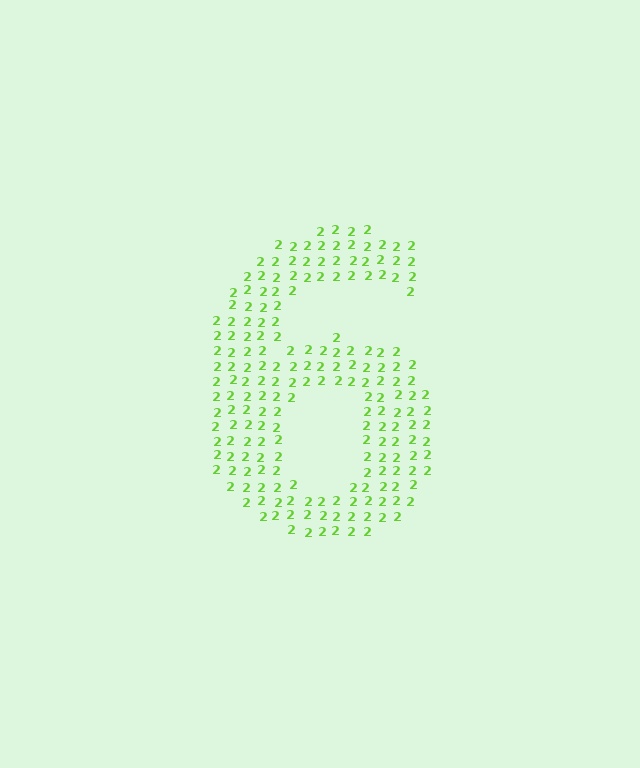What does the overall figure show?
The overall figure shows the digit 6.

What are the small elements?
The small elements are digit 2's.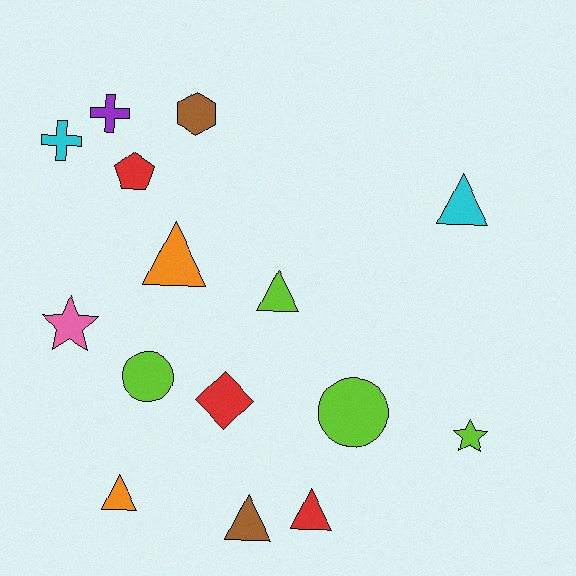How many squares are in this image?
There are no squares.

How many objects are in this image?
There are 15 objects.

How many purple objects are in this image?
There is 1 purple object.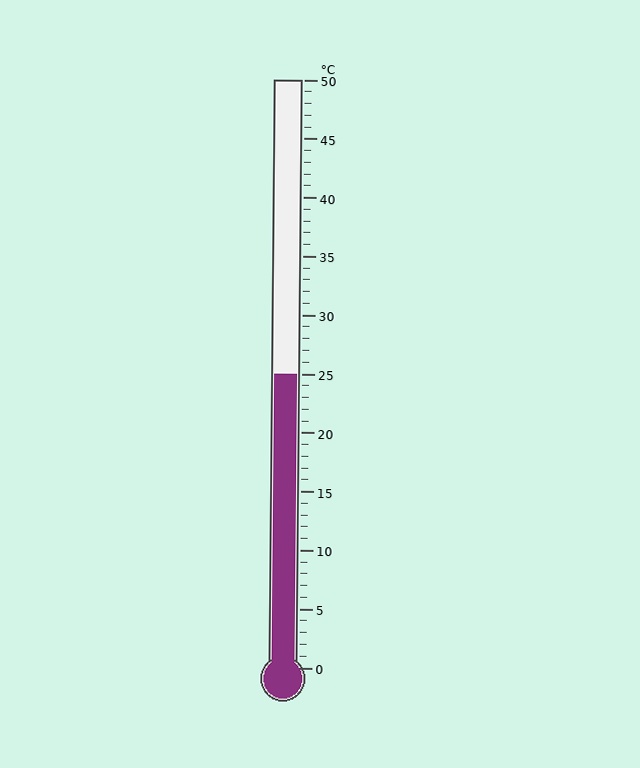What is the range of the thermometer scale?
The thermometer scale ranges from 0°C to 50°C.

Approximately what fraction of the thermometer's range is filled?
The thermometer is filled to approximately 50% of its range.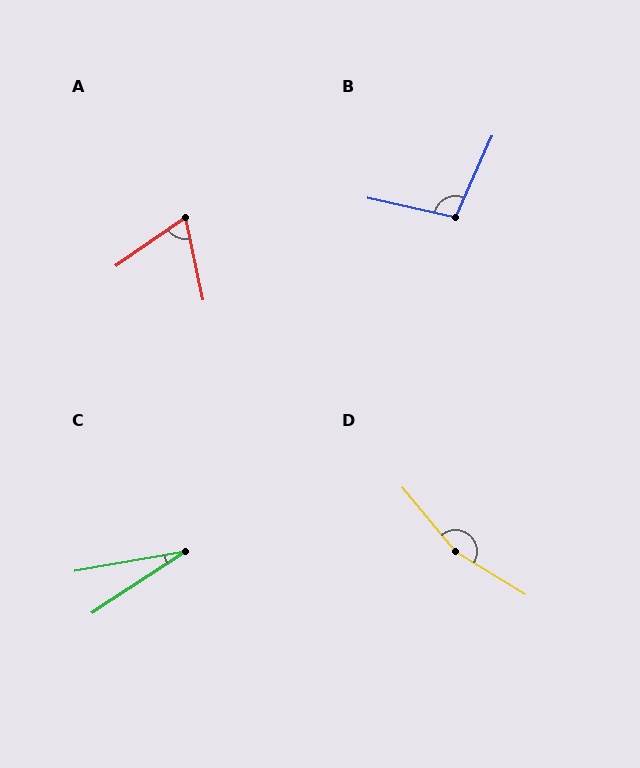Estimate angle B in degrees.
Approximately 102 degrees.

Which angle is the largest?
D, at approximately 161 degrees.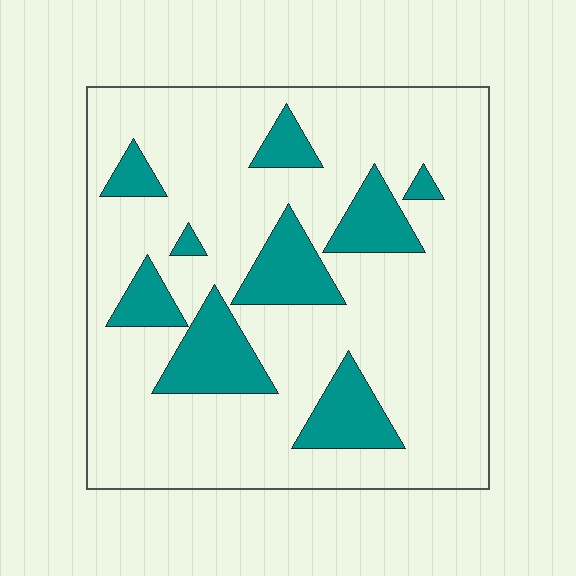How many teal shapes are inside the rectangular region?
9.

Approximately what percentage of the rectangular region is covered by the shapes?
Approximately 20%.